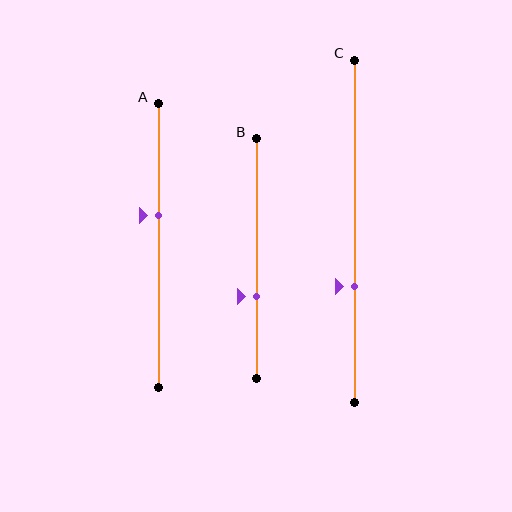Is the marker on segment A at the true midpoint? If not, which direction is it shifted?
No, the marker on segment A is shifted upward by about 10% of the segment length.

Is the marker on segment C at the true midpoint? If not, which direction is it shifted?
No, the marker on segment C is shifted downward by about 16% of the segment length.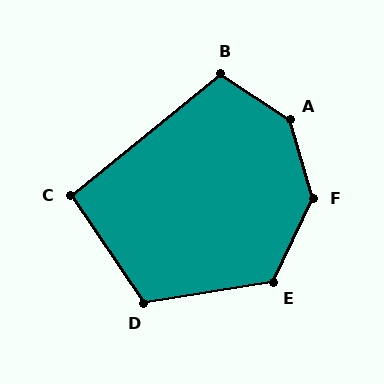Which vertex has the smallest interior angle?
C, at approximately 95 degrees.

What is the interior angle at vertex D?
Approximately 115 degrees (obtuse).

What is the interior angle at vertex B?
Approximately 107 degrees (obtuse).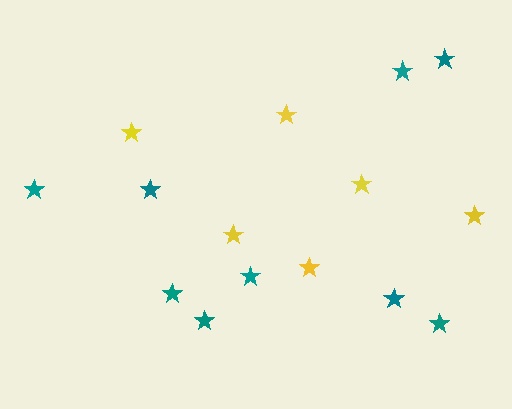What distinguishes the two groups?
There are 2 groups: one group of teal stars (9) and one group of yellow stars (6).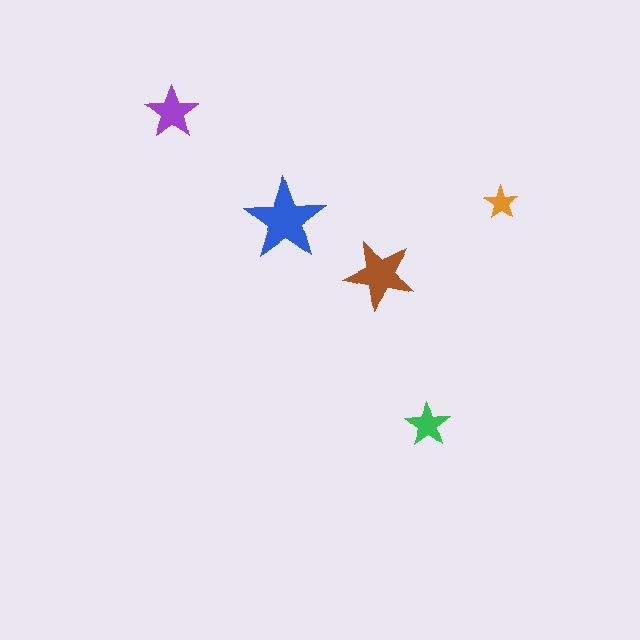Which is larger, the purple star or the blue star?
The blue one.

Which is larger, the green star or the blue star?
The blue one.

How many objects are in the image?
There are 5 objects in the image.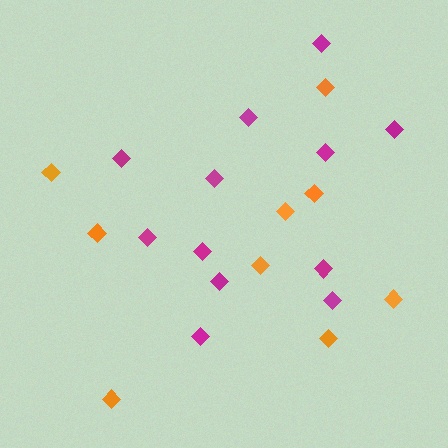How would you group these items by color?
There are 2 groups: one group of orange diamonds (9) and one group of magenta diamonds (12).